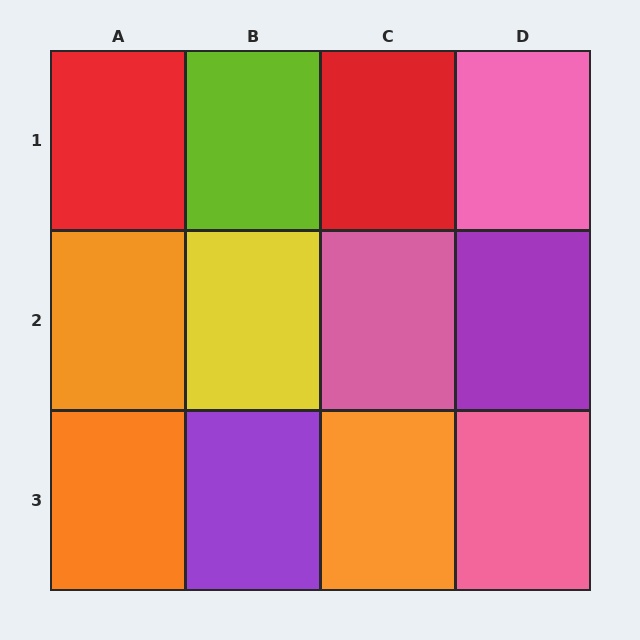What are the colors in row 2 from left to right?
Orange, yellow, pink, purple.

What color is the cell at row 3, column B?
Purple.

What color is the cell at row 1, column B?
Lime.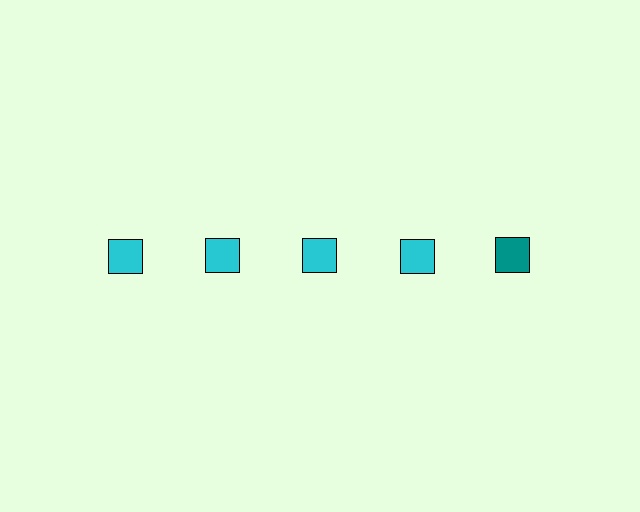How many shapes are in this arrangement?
There are 5 shapes arranged in a grid pattern.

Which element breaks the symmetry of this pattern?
The teal square in the top row, rightmost column breaks the symmetry. All other shapes are cyan squares.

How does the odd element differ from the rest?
It has a different color: teal instead of cyan.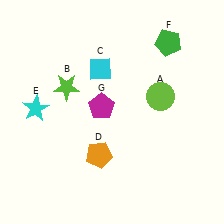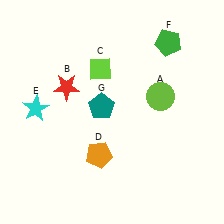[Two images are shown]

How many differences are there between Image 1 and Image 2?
There are 3 differences between the two images.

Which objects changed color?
B changed from lime to red. C changed from cyan to lime. G changed from magenta to teal.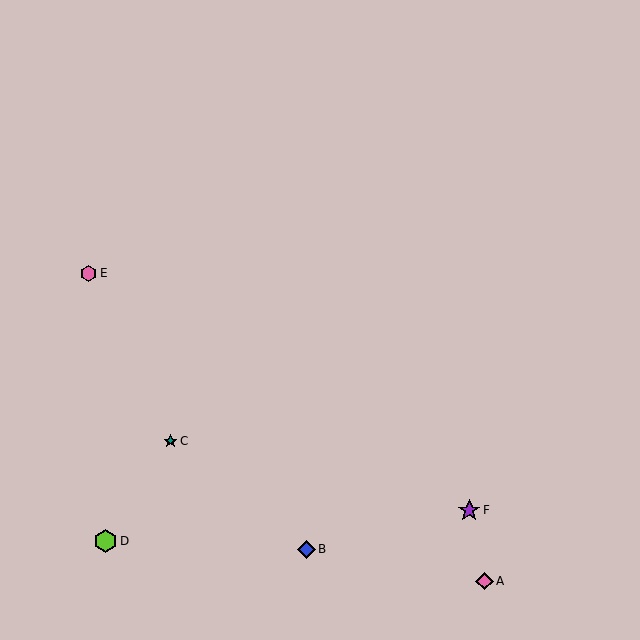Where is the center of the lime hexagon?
The center of the lime hexagon is at (106, 541).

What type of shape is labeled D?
Shape D is a lime hexagon.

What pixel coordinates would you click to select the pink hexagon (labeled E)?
Click at (88, 273) to select the pink hexagon E.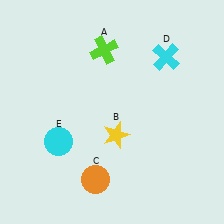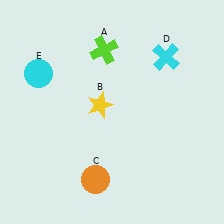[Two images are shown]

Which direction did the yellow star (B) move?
The yellow star (B) moved up.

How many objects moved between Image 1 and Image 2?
2 objects moved between the two images.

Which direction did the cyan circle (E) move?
The cyan circle (E) moved up.